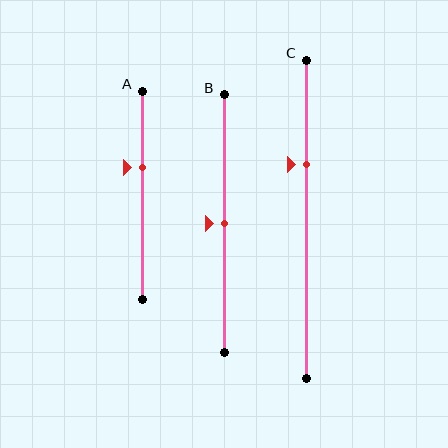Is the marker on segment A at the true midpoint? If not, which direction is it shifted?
No, the marker on segment A is shifted upward by about 13% of the segment length.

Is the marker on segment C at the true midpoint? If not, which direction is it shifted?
No, the marker on segment C is shifted upward by about 17% of the segment length.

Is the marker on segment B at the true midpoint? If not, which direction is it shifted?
Yes, the marker on segment B is at the true midpoint.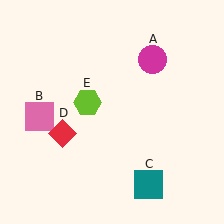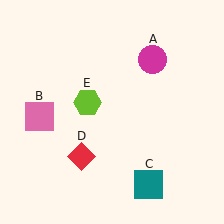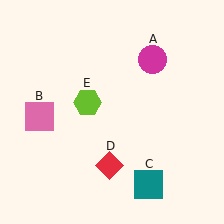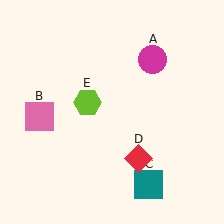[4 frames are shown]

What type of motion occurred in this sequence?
The red diamond (object D) rotated counterclockwise around the center of the scene.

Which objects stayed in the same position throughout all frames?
Magenta circle (object A) and pink square (object B) and teal square (object C) and lime hexagon (object E) remained stationary.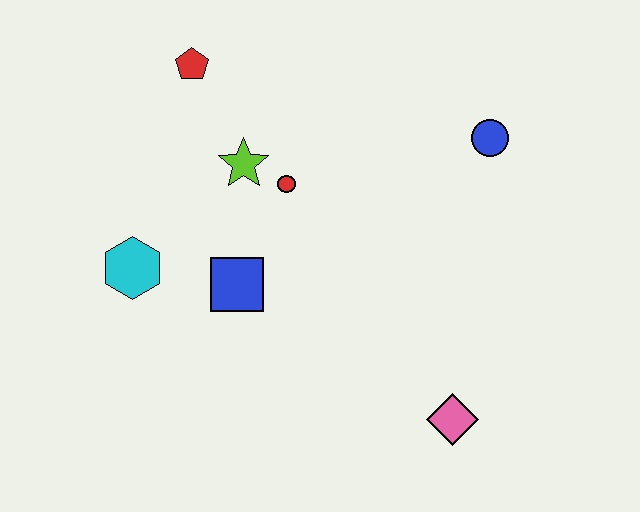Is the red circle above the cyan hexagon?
Yes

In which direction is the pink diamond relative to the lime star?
The pink diamond is below the lime star.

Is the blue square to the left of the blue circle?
Yes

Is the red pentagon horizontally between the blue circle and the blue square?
No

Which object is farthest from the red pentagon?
The pink diamond is farthest from the red pentagon.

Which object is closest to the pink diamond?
The blue square is closest to the pink diamond.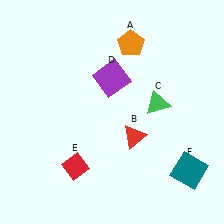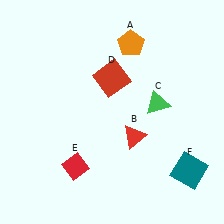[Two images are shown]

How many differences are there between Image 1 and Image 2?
There is 1 difference between the two images.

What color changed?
The square (D) changed from purple in Image 1 to red in Image 2.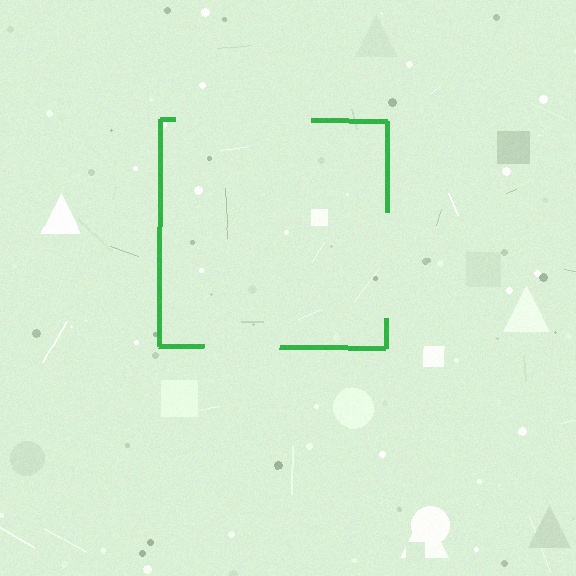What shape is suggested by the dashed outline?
The dashed outline suggests a square.